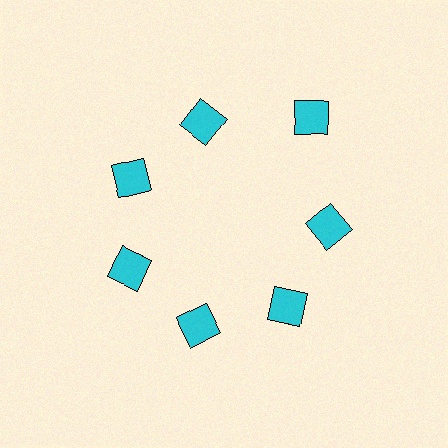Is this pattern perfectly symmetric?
No. The 7 cyan squares are arranged in a ring, but one element near the 1 o'clock position is pushed outward from the center, breaking the 7-fold rotational symmetry.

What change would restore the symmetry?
The symmetry would be restored by moving it inward, back onto the ring so that all 7 squares sit at equal angles and equal distance from the center.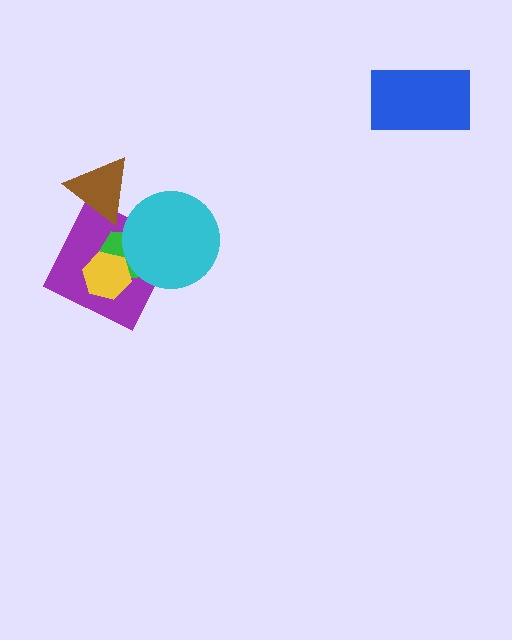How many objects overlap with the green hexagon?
3 objects overlap with the green hexagon.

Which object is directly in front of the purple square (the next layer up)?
The green hexagon is directly in front of the purple square.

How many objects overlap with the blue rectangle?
0 objects overlap with the blue rectangle.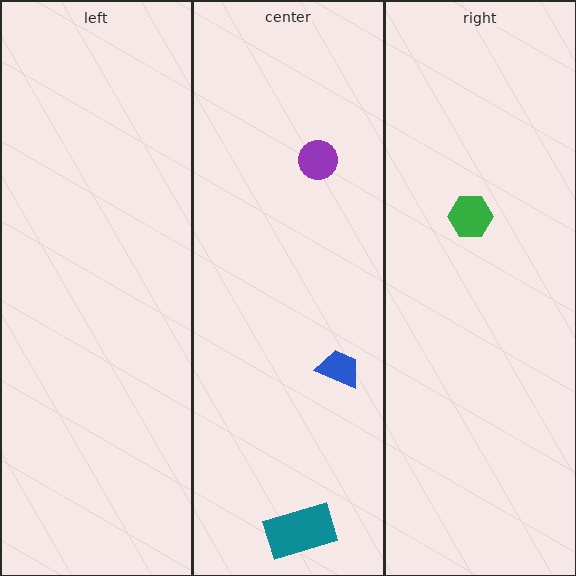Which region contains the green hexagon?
The right region.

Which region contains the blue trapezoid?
The center region.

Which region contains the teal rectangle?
The center region.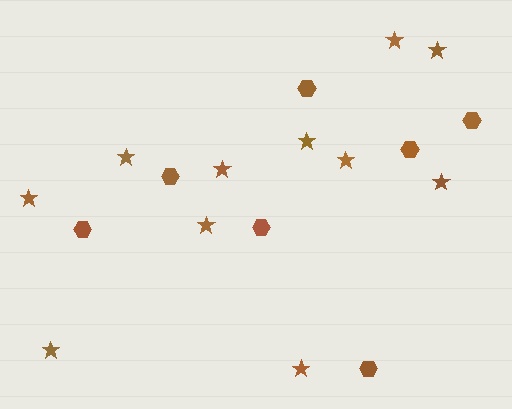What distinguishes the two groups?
There are 2 groups: one group of stars (11) and one group of hexagons (7).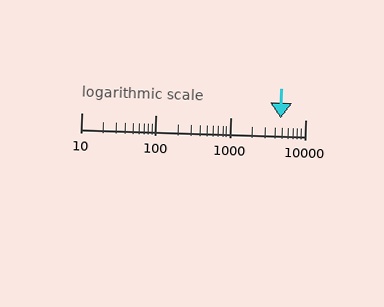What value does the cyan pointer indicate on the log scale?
The pointer indicates approximately 4700.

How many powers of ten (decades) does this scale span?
The scale spans 3 decades, from 10 to 10000.